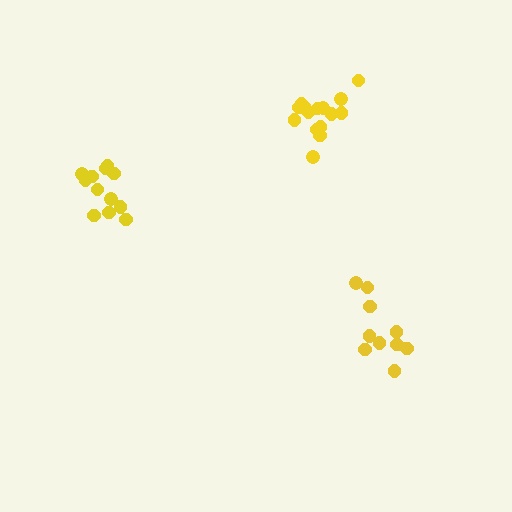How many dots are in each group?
Group 1: 15 dots, Group 2: 12 dots, Group 3: 10 dots (37 total).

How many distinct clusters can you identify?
There are 3 distinct clusters.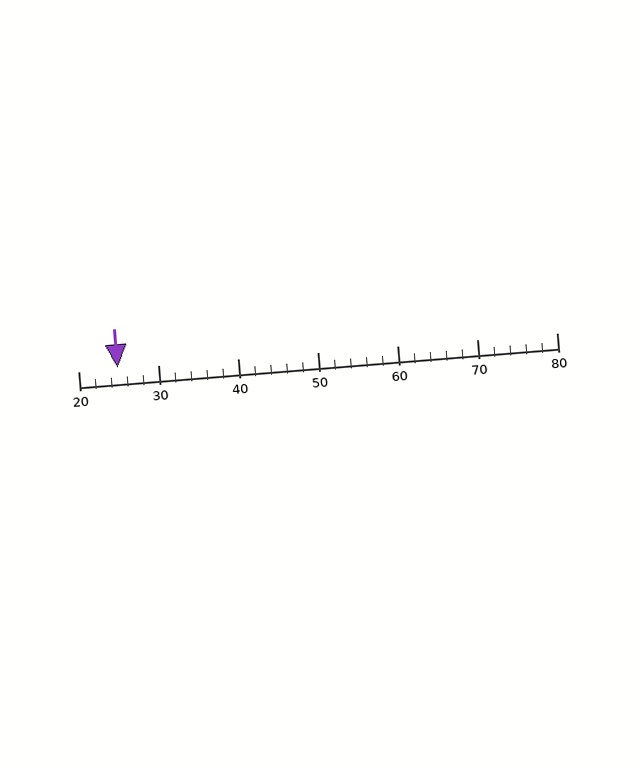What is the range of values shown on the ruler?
The ruler shows values from 20 to 80.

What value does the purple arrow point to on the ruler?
The purple arrow points to approximately 25.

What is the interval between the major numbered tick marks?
The major tick marks are spaced 10 units apart.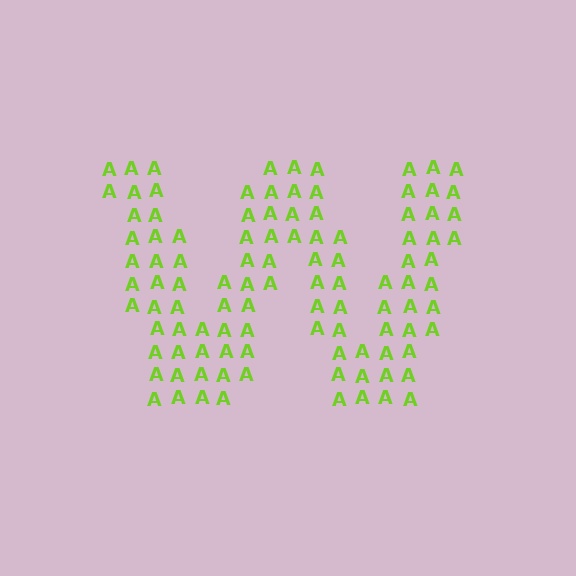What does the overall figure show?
The overall figure shows the letter W.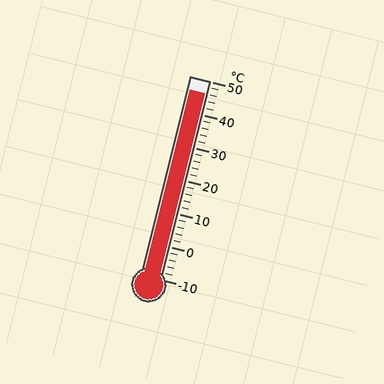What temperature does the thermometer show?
The thermometer shows approximately 46°C.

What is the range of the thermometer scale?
The thermometer scale ranges from -10°C to 50°C.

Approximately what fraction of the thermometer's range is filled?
The thermometer is filled to approximately 95% of its range.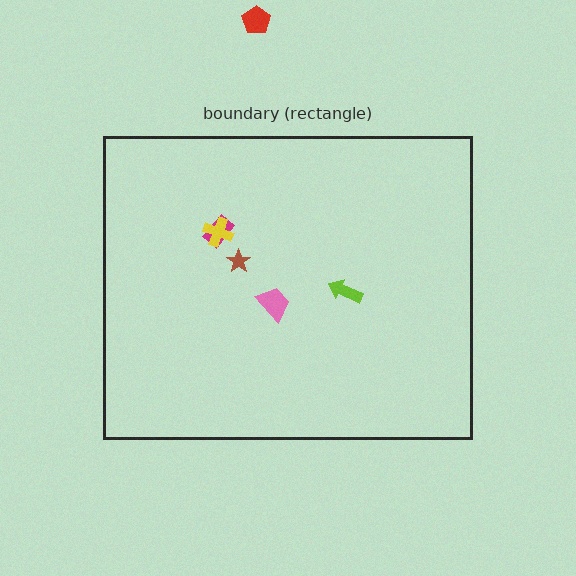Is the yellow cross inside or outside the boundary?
Inside.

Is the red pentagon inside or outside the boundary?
Outside.